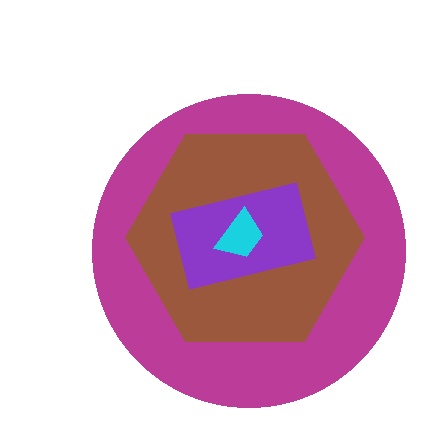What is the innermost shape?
The cyan trapezoid.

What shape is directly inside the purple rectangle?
The cyan trapezoid.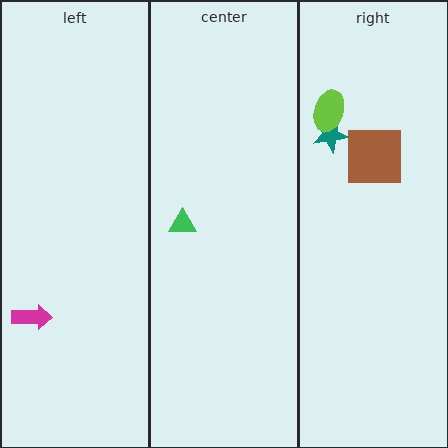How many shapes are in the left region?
1.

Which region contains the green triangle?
The center region.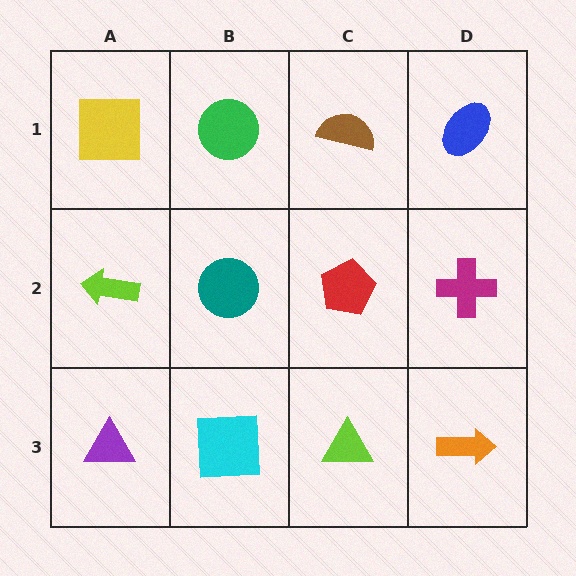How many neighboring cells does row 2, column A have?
3.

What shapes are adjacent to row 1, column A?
A lime arrow (row 2, column A), a green circle (row 1, column B).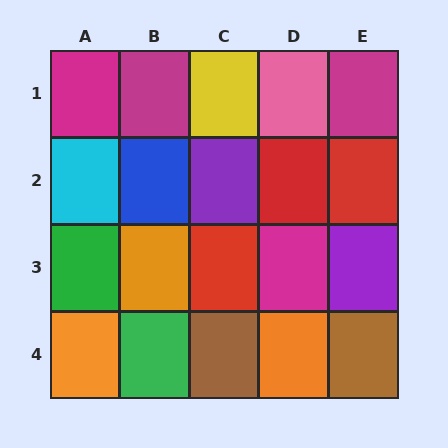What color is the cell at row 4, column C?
Brown.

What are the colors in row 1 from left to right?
Magenta, magenta, yellow, pink, magenta.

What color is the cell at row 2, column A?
Cyan.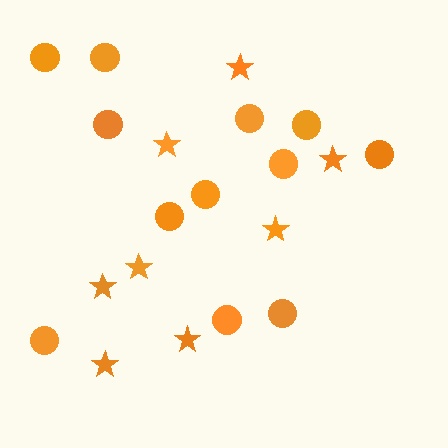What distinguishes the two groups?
There are 2 groups: one group of stars (8) and one group of circles (12).